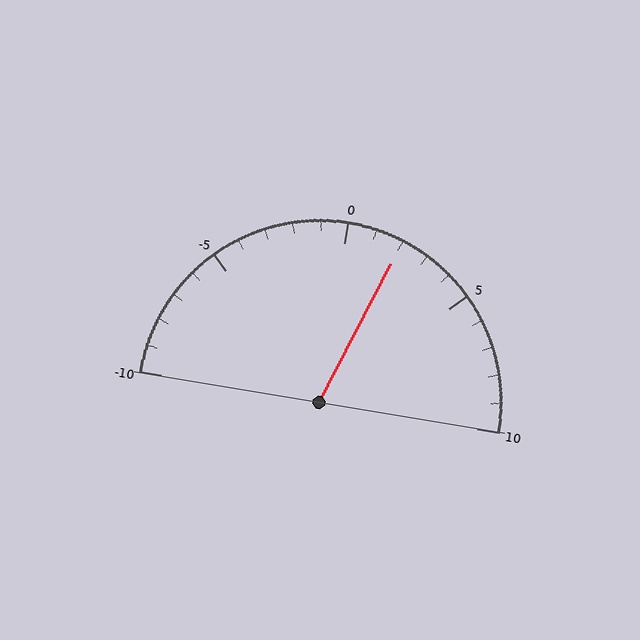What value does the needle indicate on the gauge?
The needle indicates approximately 2.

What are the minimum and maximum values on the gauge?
The gauge ranges from -10 to 10.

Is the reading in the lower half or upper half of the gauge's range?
The reading is in the upper half of the range (-10 to 10).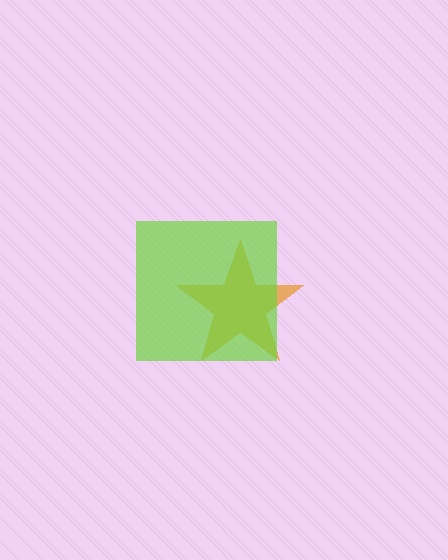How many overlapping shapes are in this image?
There are 2 overlapping shapes in the image.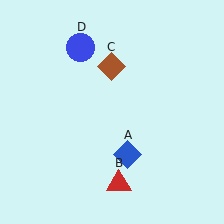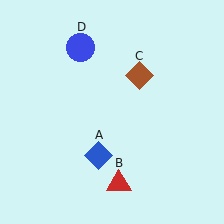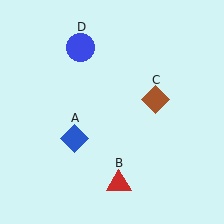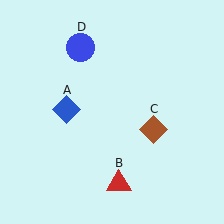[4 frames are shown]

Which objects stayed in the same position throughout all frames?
Red triangle (object B) and blue circle (object D) remained stationary.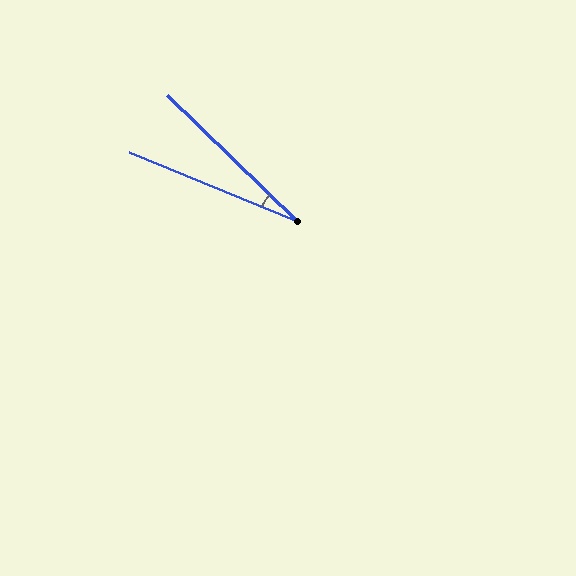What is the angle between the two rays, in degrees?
Approximately 22 degrees.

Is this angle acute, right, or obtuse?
It is acute.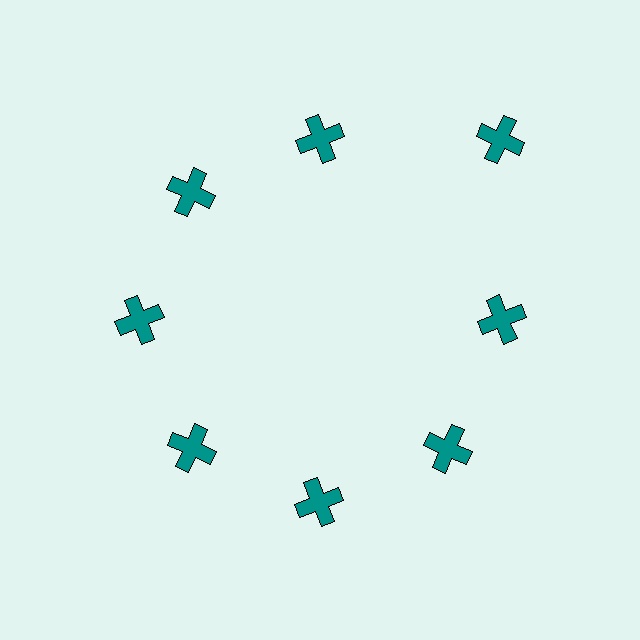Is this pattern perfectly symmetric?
No. The 8 teal crosses are arranged in a ring, but one element near the 2 o'clock position is pushed outward from the center, breaking the 8-fold rotational symmetry.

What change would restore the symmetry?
The symmetry would be restored by moving it inward, back onto the ring so that all 8 crosses sit at equal angles and equal distance from the center.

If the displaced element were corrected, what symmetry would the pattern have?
It would have 8-fold rotational symmetry — the pattern would map onto itself every 45 degrees.